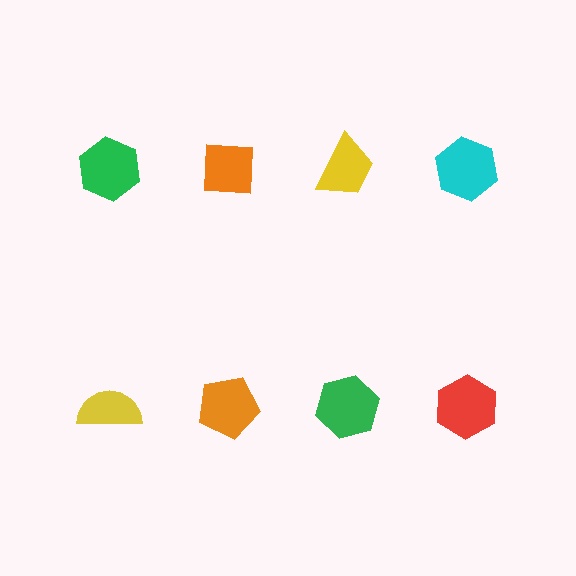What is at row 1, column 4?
A cyan hexagon.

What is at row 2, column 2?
An orange pentagon.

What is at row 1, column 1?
A green hexagon.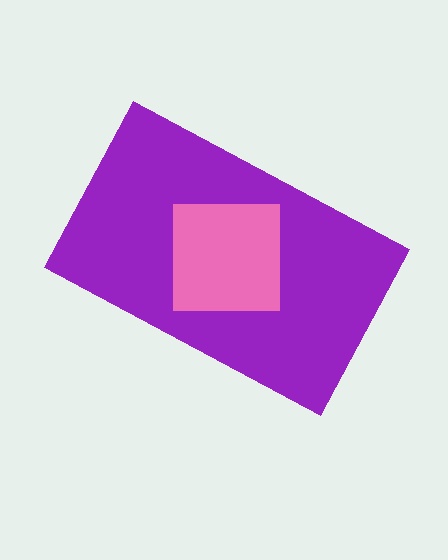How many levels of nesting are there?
2.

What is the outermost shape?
The purple rectangle.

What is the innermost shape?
The pink square.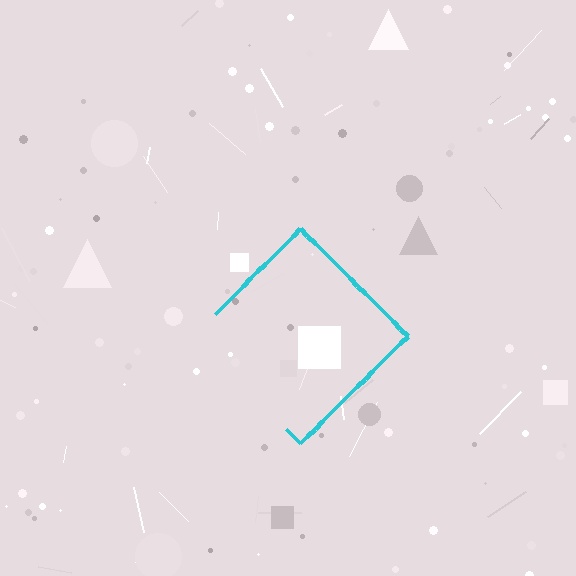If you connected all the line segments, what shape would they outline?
They would outline a diamond.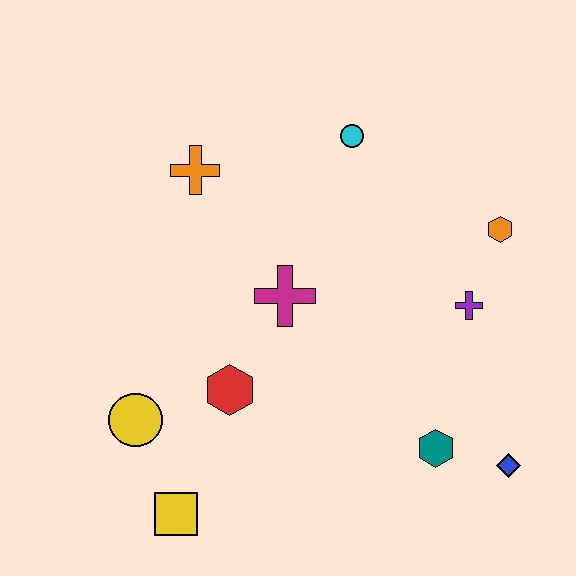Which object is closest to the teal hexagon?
The blue diamond is closest to the teal hexagon.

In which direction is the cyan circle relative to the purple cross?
The cyan circle is above the purple cross.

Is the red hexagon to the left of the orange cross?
No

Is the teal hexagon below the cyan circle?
Yes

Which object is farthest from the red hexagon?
The orange hexagon is farthest from the red hexagon.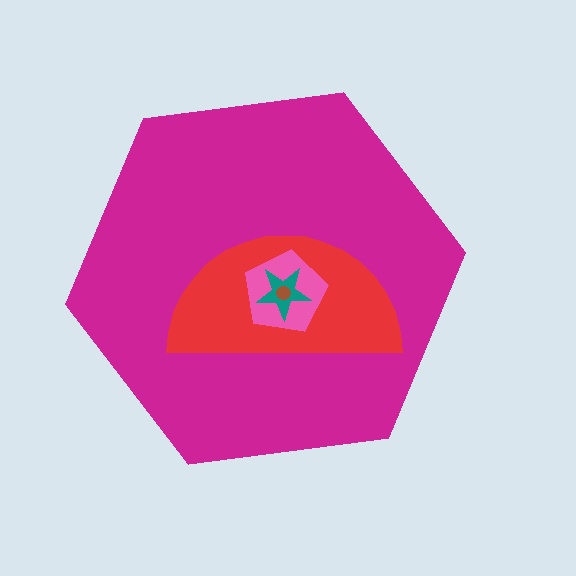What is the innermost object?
The brown circle.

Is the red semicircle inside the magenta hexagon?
Yes.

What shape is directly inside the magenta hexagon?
The red semicircle.